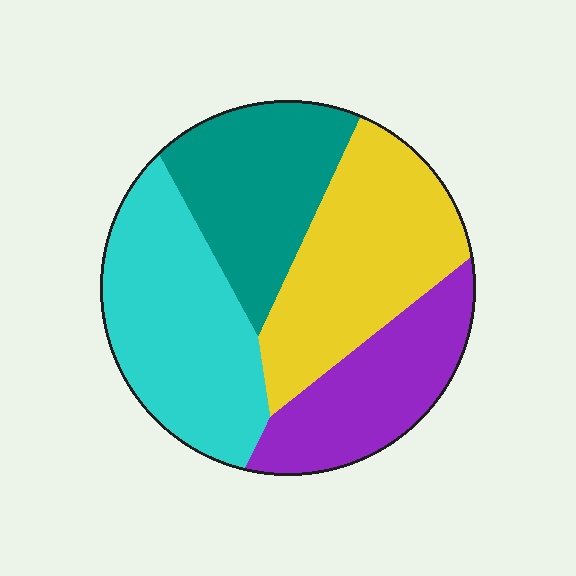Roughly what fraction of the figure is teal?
Teal takes up about one quarter (1/4) of the figure.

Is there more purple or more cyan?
Cyan.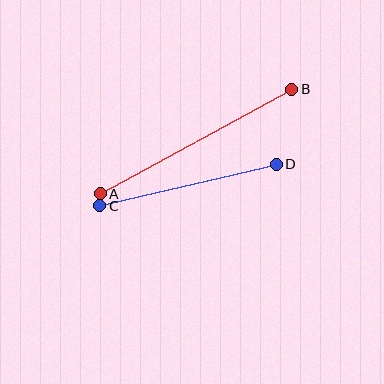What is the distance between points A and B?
The distance is approximately 218 pixels.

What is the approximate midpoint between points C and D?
The midpoint is at approximately (188, 185) pixels.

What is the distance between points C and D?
The distance is approximately 182 pixels.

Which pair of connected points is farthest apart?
Points A and B are farthest apart.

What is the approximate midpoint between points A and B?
The midpoint is at approximately (196, 142) pixels.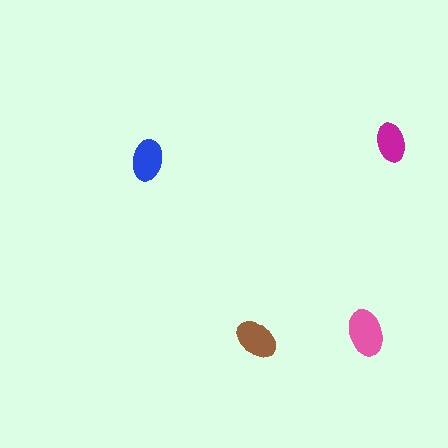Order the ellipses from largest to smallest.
the pink one, the brown one, the blue one, the magenta one.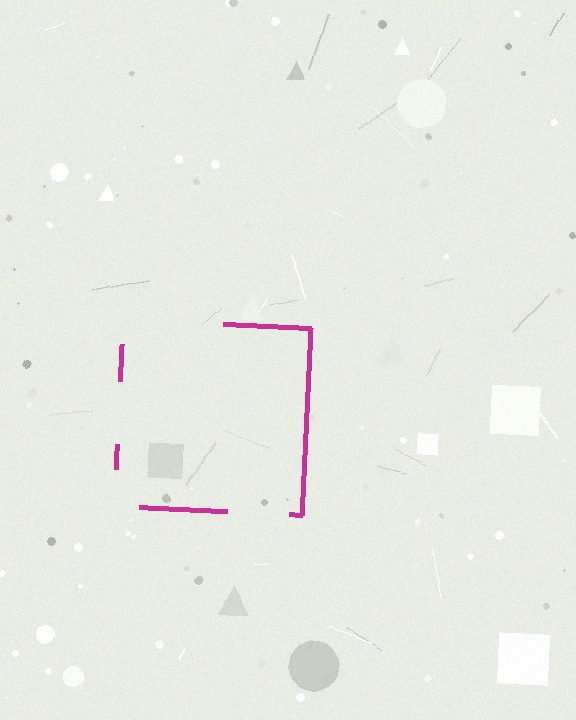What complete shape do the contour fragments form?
The contour fragments form a square.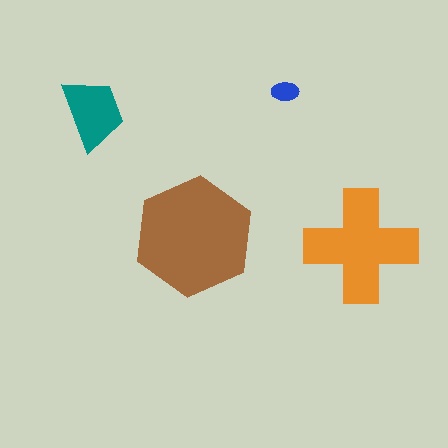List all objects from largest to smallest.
The brown hexagon, the orange cross, the teal trapezoid, the blue ellipse.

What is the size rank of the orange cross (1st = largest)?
2nd.